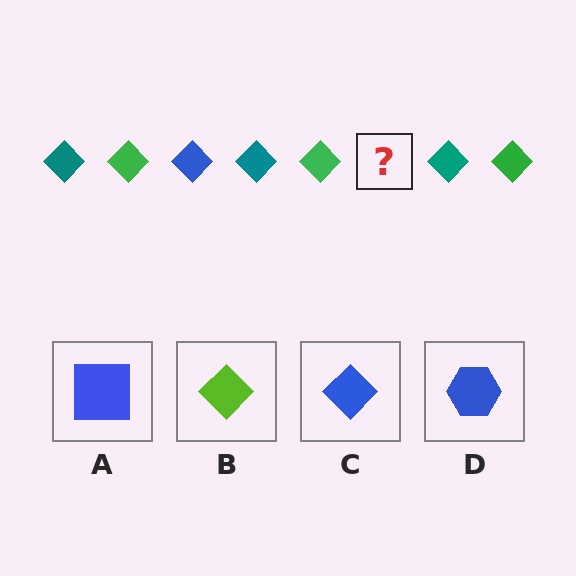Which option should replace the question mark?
Option C.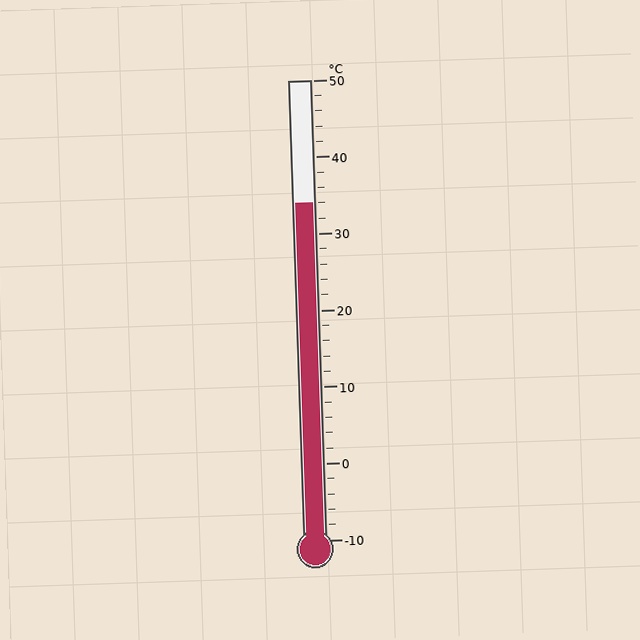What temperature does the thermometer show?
The thermometer shows approximately 34°C.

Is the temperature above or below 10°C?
The temperature is above 10°C.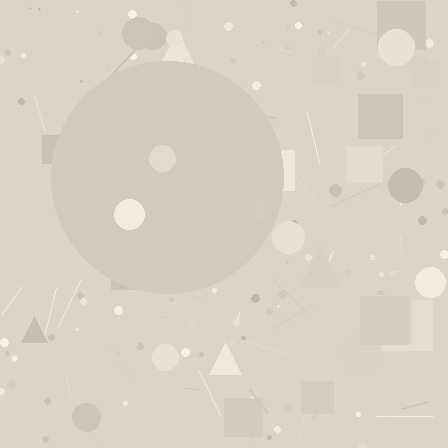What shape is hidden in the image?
A circle is hidden in the image.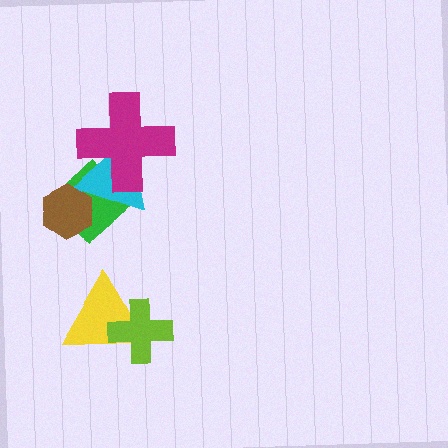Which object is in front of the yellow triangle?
The lime cross is in front of the yellow triangle.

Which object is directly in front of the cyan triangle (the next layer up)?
The magenta cross is directly in front of the cyan triangle.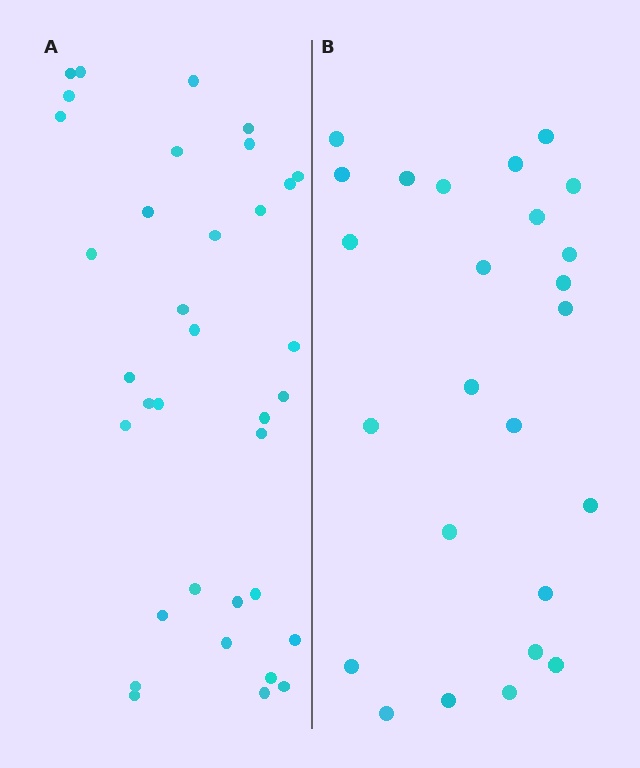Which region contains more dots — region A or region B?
Region A (the left region) has more dots.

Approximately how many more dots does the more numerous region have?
Region A has roughly 10 or so more dots than region B.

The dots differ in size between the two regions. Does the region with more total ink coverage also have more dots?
No. Region B has more total ink coverage because its dots are larger, but region A actually contains more individual dots. Total area can be misleading — the number of items is what matters here.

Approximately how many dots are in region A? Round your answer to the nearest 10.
About 40 dots. (The exact count is 35, which rounds to 40.)